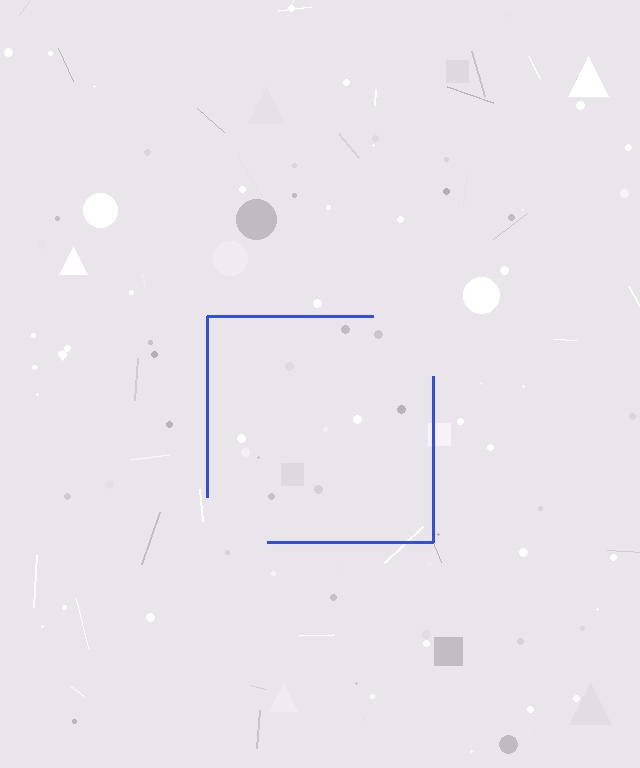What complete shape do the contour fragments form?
The contour fragments form a square.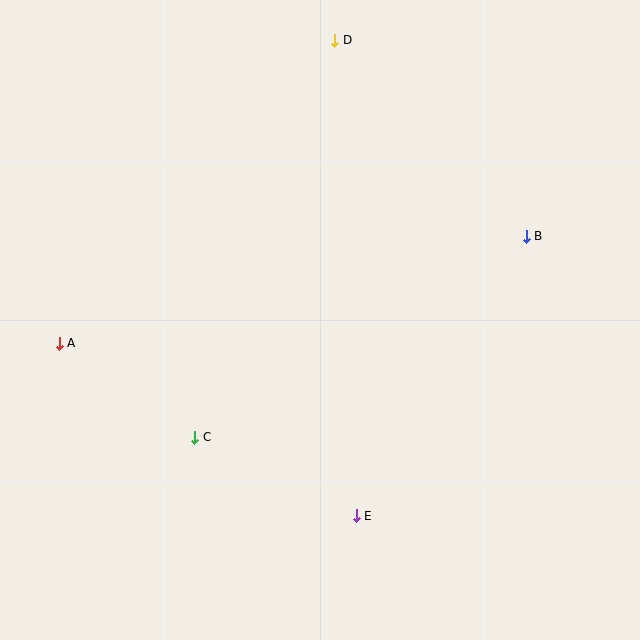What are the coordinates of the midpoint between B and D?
The midpoint between B and D is at (431, 138).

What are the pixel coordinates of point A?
Point A is at (59, 343).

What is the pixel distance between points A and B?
The distance between A and B is 479 pixels.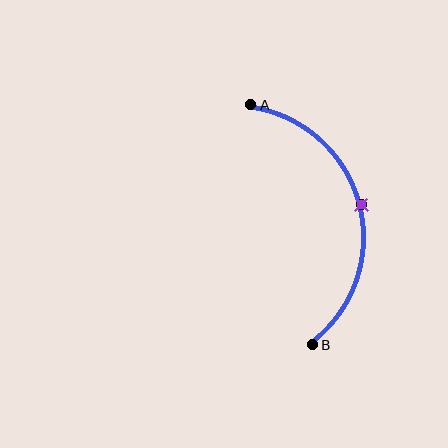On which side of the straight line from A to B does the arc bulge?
The arc bulges to the right of the straight line connecting A and B.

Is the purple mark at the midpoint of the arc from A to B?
Yes. The purple mark lies on the arc at equal arc-length from both A and B — it is the arc midpoint.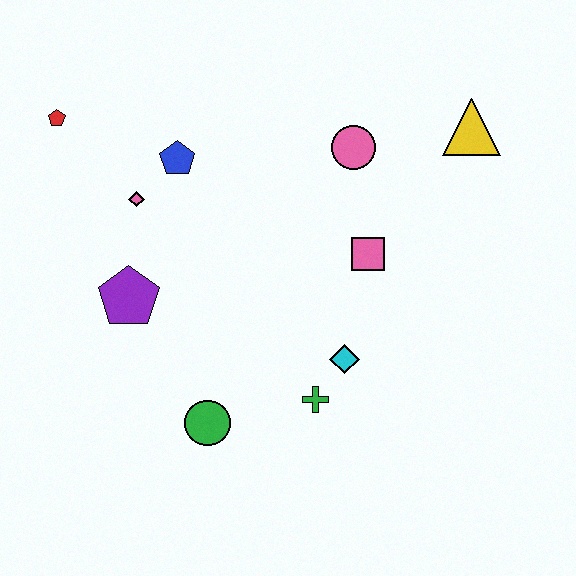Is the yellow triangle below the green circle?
No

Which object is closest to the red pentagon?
The pink diamond is closest to the red pentagon.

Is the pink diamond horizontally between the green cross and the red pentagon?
Yes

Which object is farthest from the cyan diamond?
The red pentagon is farthest from the cyan diamond.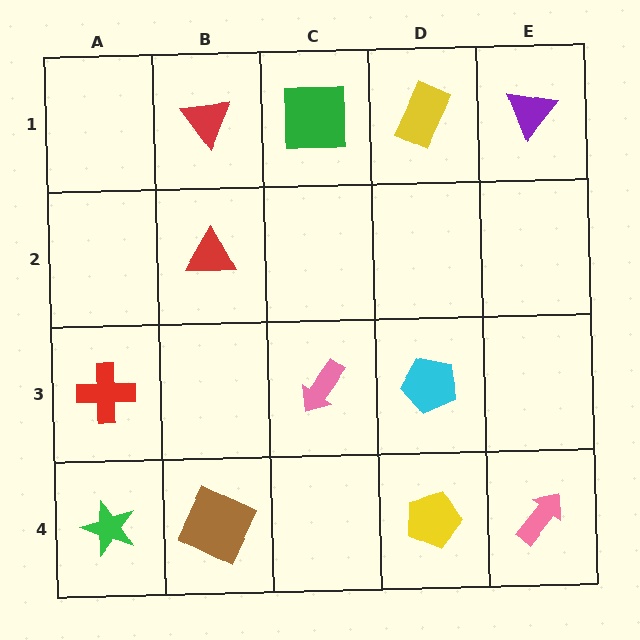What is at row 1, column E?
A purple triangle.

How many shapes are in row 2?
1 shape.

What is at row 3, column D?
A cyan pentagon.